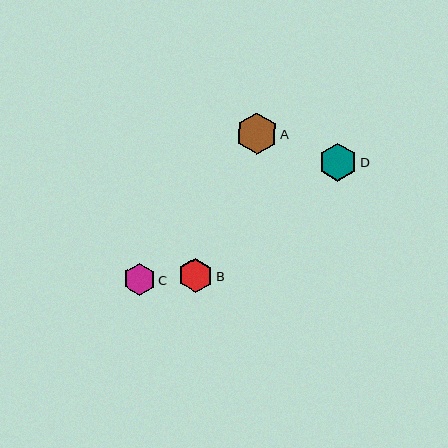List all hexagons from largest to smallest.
From largest to smallest: A, D, B, C.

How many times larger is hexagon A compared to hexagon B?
Hexagon A is approximately 1.2 times the size of hexagon B.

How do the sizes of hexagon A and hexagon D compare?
Hexagon A and hexagon D are approximately the same size.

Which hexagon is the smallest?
Hexagon C is the smallest with a size of approximately 31 pixels.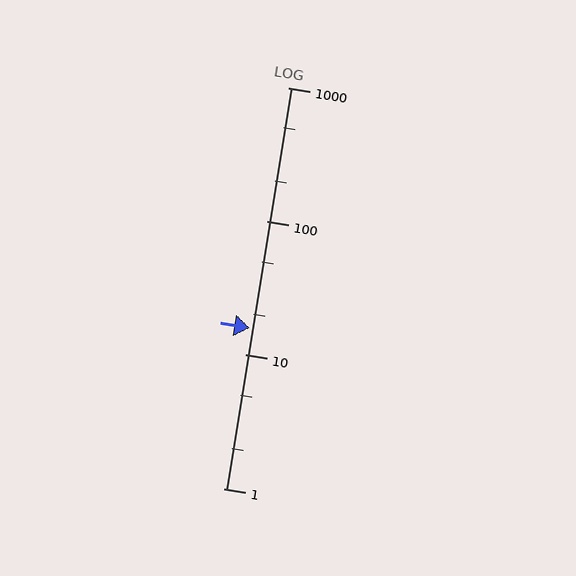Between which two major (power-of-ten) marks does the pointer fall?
The pointer is between 10 and 100.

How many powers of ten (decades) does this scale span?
The scale spans 3 decades, from 1 to 1000.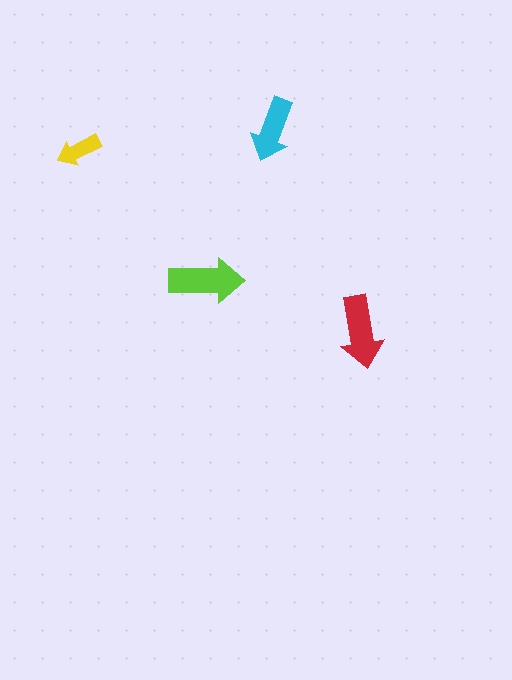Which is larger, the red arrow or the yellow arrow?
The red one.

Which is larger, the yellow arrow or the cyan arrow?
The cyan one.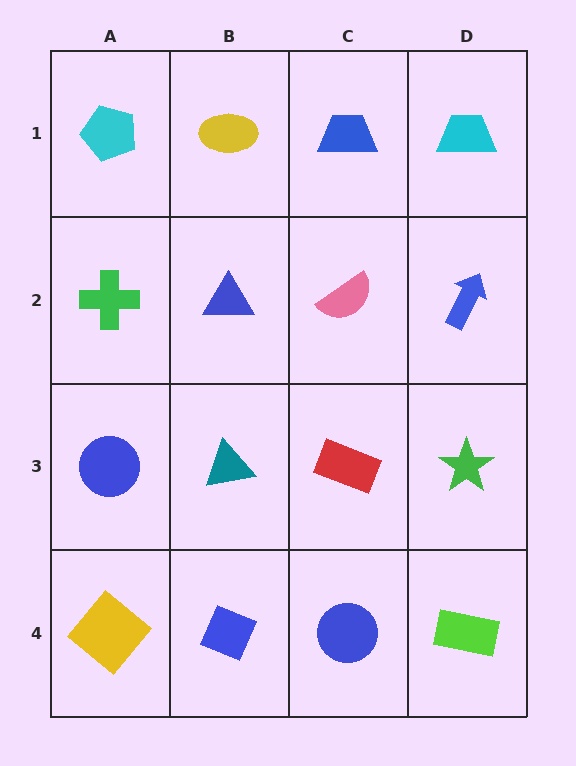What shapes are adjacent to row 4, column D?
A green star (row 3, column D), a blue circle (row 4, column C).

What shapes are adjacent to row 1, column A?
A green cross (row 2, column A), a yellow ellipse (row 1, column B).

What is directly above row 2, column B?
A yellow ellipse.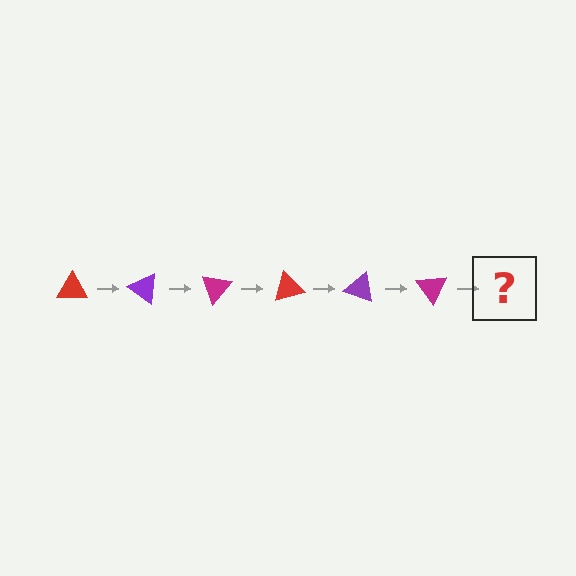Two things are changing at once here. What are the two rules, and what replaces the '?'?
The two rules are that it rotates 35 degrees each step and the color cycles through red, purple, and magenta. The '?' should be a red triangle, rotated 210 degrees from the start.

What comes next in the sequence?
The next element should be a red triangle, rotated 210 degrees from the start.